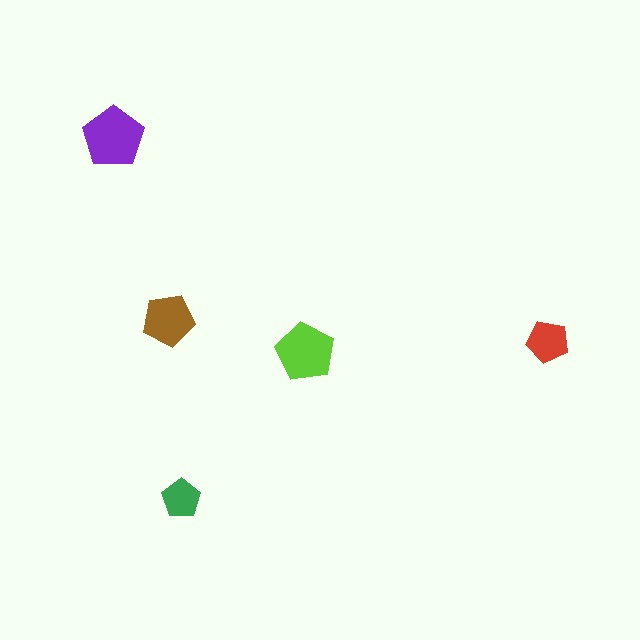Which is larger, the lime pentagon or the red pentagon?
The lime one.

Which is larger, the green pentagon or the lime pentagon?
The lime one.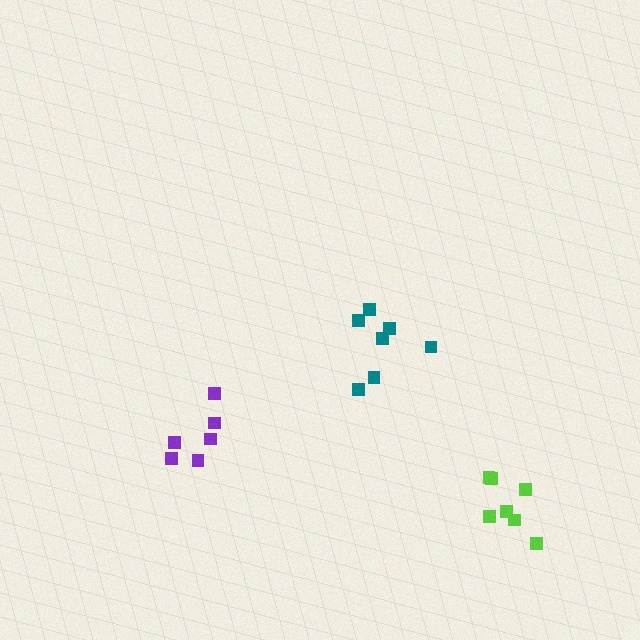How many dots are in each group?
Group 1: 7 dots, Group 2: 7 dots, Group 3: 6 dots (20 total).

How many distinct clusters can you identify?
There are 3 distinct clusters.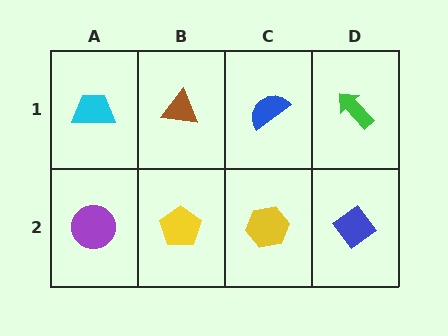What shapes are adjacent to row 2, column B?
A brown triangle (row 1, column B), a purple circle (row 2, column A), a yellow hexagon (row 2, column C).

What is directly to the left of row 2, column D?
A yellow hexagon.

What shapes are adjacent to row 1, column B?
A yellow pentagon (row 2, column B), a cyan trapezoid (row 1, column A), a blue semicircle (row 1, column C).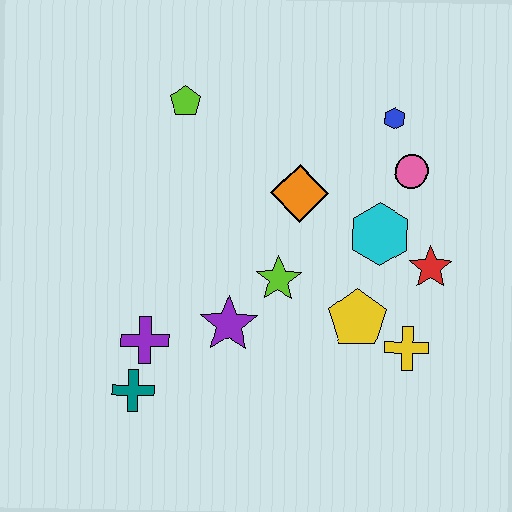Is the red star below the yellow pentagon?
No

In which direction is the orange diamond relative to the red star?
The orange diamond is to the left of the red star.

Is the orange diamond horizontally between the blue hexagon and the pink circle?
No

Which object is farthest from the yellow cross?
The lime pentagon is farthest from the yellow cross.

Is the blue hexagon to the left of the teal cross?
No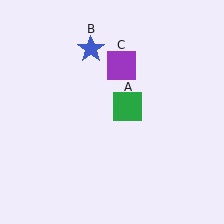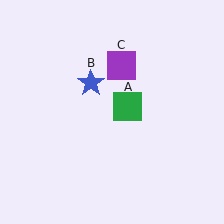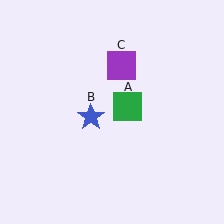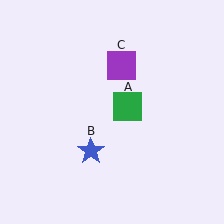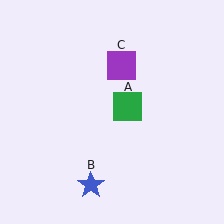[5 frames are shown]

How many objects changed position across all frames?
1 object changed position: blue star (object B).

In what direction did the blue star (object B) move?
The blue star (object B) moved down.